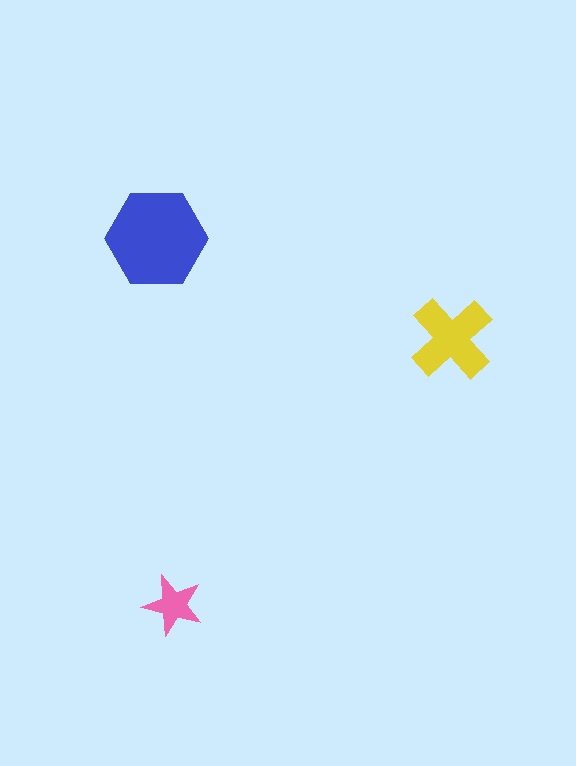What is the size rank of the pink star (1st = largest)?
3rd.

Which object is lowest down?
The pink star is bottommost.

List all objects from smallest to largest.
The pink star, the yellow cross, the blue hexagon.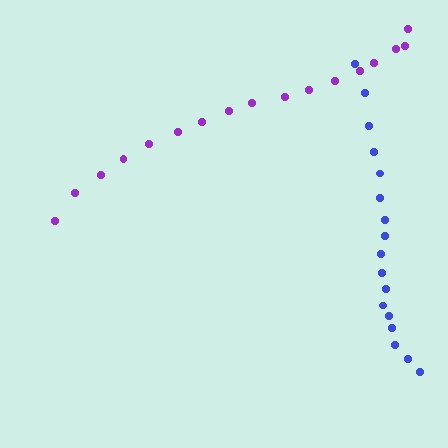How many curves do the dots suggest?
There are 2 distinct paths.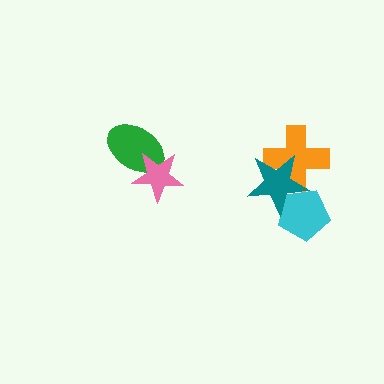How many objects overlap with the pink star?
1 object overlaps with the pink star.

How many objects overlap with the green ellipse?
1 object overlaps with the green ellipse.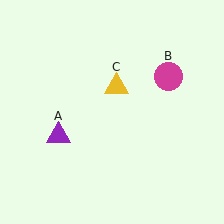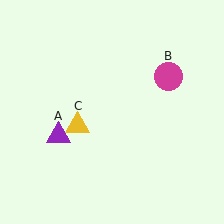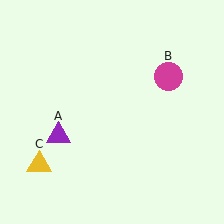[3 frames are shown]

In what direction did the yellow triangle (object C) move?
The yellow triangle (object C) moved down and to the left.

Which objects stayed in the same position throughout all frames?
Purple triangle (object A) and magenta circle (object B) remained stationary.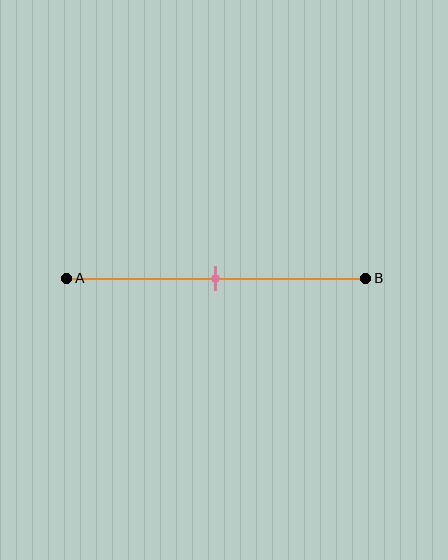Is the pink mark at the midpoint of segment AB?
Yes, the mark is approximately at the midpoint.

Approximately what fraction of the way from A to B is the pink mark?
The pink mark is approximately 50% of the way from A to B.